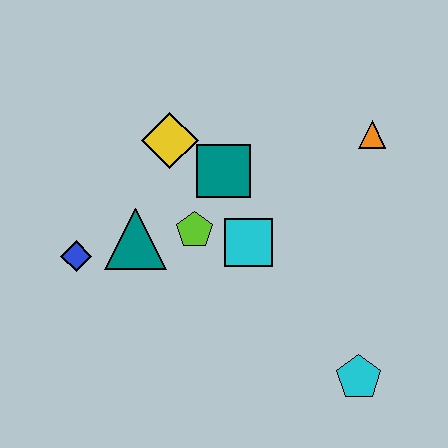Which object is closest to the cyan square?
The lime pentagon is closest to the cyan square.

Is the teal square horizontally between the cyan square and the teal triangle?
Yes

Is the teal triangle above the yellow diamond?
No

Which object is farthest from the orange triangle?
The blue diamond is farthest from the orange triangle.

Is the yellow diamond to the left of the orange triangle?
Yes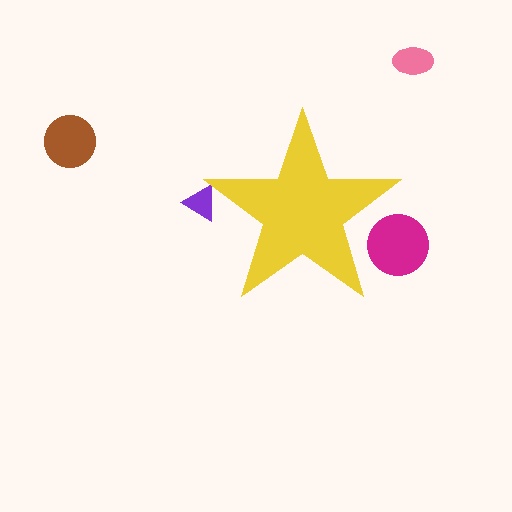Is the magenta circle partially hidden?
Yes, the magenta circle is partially hidden behind the yellow star.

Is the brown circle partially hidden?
No, the brown circle is fully visible.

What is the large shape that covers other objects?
A yellow star.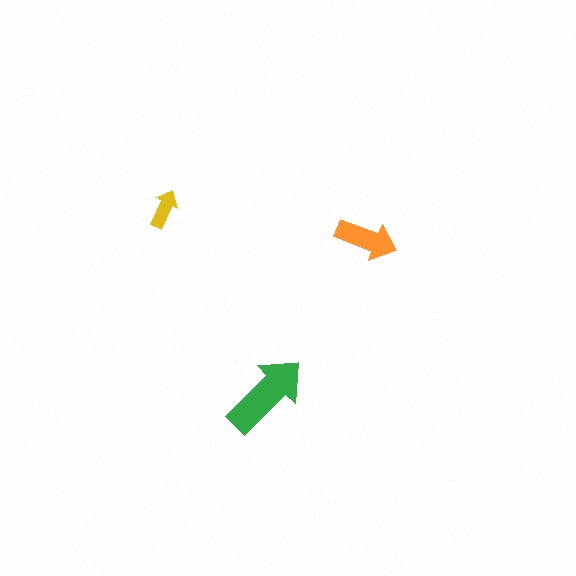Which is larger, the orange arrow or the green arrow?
The green one.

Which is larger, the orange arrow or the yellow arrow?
The orange one.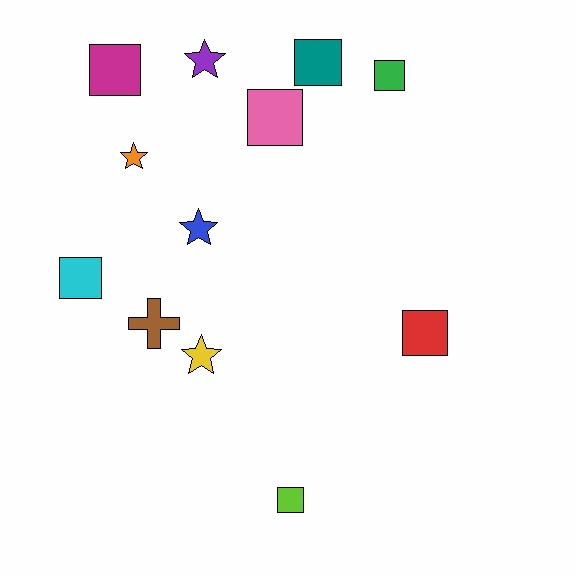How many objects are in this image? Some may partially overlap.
There are 12 objects.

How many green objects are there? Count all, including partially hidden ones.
There is 1 green object.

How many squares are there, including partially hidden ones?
There are 7 squares.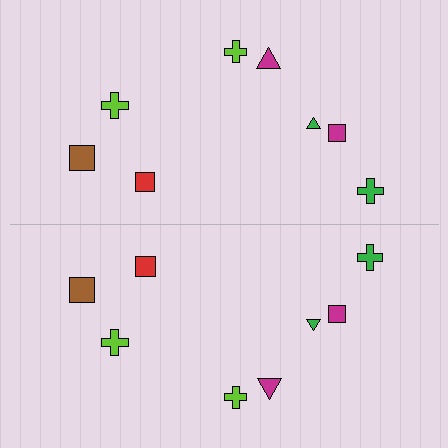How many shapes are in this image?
There are 16 shapes in this image.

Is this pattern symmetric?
Yes, this pattern has bilateral (reflection) symmetry.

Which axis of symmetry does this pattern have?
The pattern has a horizontal axis of symmetry running through the center of the image.